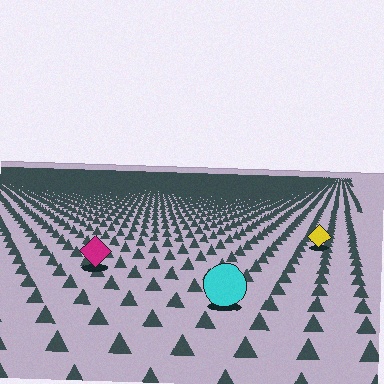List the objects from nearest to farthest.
From nearest to farthest: the cyan circle, the magenta diamond, the yellow diamond.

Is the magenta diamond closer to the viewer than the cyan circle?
No. The cyan circle is closer — you can tell from the texture gradient: the ground texture is coarser near it.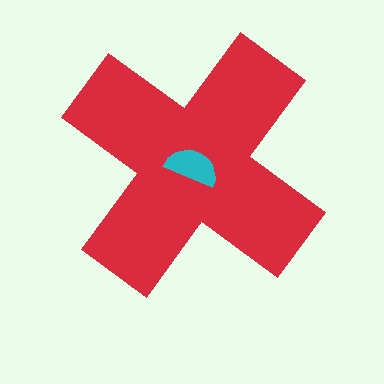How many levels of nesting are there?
2.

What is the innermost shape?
The cyan semicircle.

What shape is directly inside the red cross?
The cyan semicircle.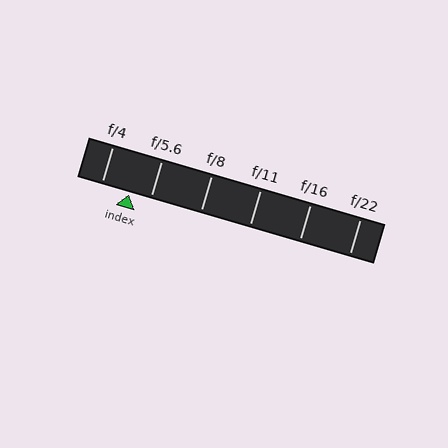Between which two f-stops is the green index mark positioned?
The index mark is between f/4 and f/5.6.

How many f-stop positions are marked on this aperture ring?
There are 6 f-stop positions marked.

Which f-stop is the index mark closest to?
The index mark is closest to f/5.6.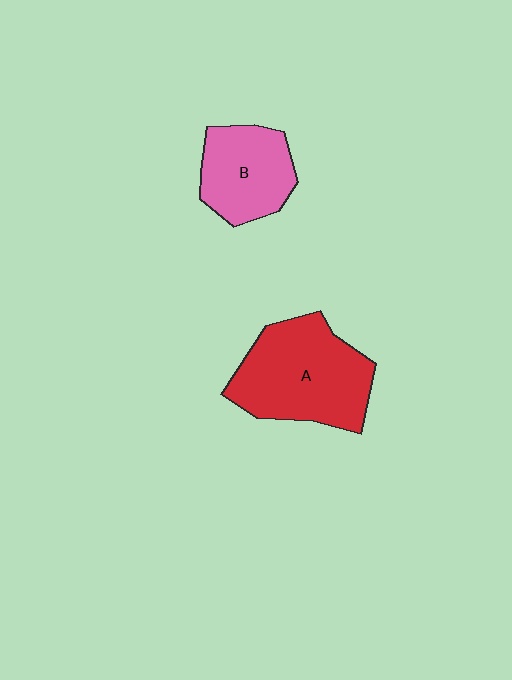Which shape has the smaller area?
Shape B (pink).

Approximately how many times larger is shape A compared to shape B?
Approximately 1.5 times.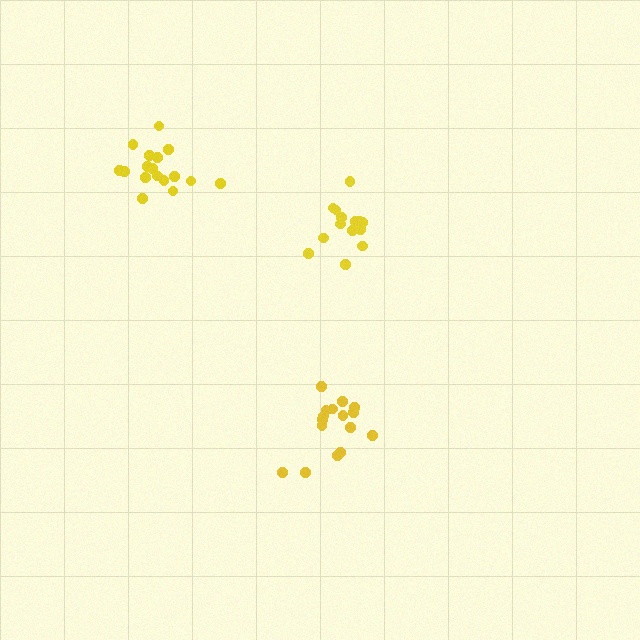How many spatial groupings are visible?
There are 3 spatial groupings.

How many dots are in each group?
Group 1: 16 dots, Group 2: 17 dots, Group 3: 14 dots (47 total).